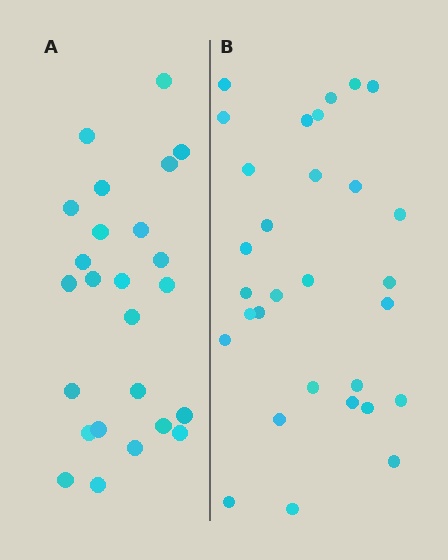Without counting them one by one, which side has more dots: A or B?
Region B (the right region) has more dots.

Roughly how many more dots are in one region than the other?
Region B has about 5 more dots than region A.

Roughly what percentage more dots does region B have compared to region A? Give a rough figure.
About 20% more.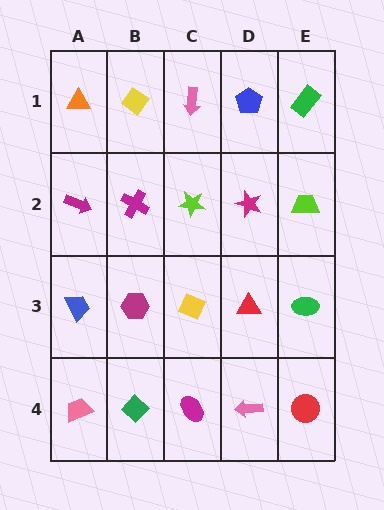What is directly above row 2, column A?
An orange triangle.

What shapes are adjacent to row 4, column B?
A magenta hexagon (row 3, column B), a pink trapezoid (row 4, column A), a magenta ellipse (row 4, column C).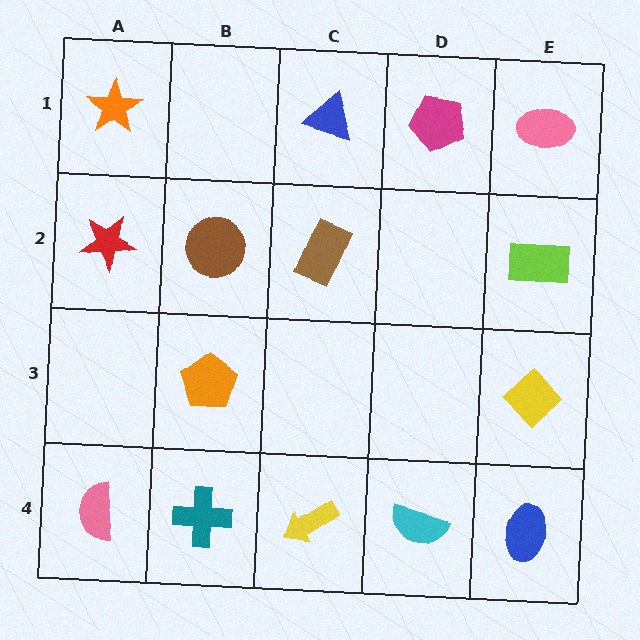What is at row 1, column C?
A blue triangle.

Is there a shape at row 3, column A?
No, that cell is empty.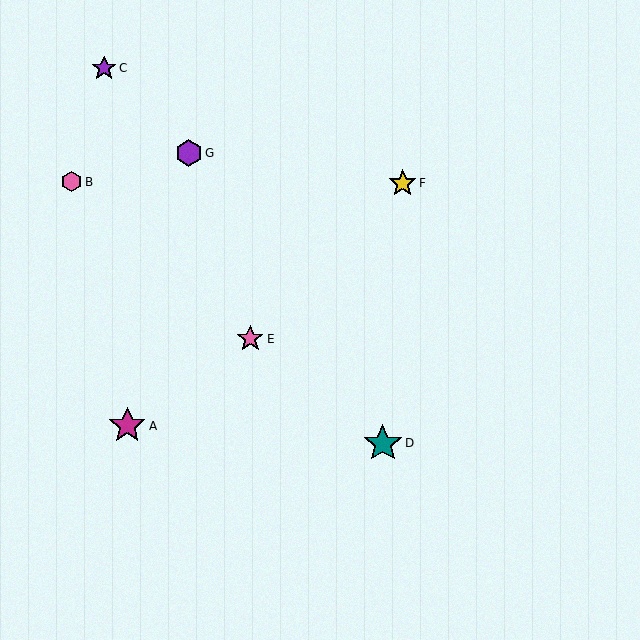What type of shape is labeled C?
Shape C is a purple star.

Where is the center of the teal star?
The center of the teal star is at (383, 443).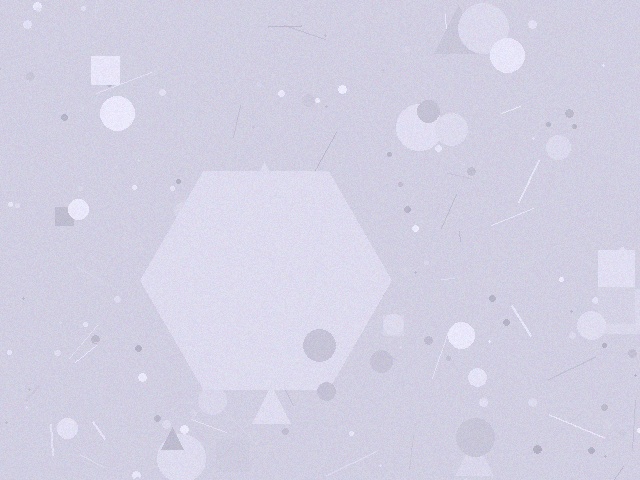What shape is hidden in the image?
A hexagon is hidden in the image.